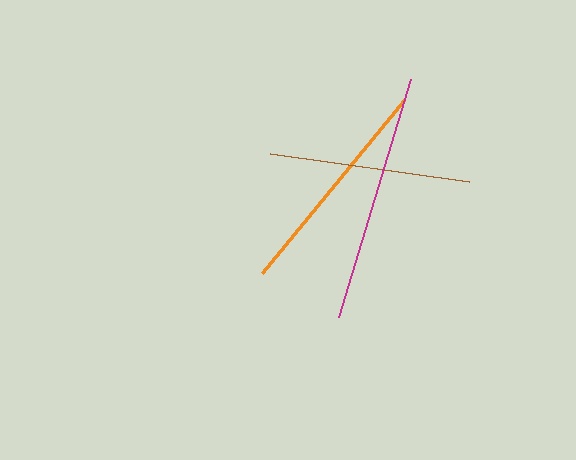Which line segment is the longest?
The magenta line is the longest at approximately 248 pixels.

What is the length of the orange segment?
The orange segment is approximately 224 pixels long.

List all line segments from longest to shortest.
From longest to shortest: magenta, orange, brown.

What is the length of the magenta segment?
The magenta segment is approximately 248 pixels long.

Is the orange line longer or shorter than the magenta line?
The magenta line is longer than the orange line.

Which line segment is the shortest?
The brown line is the shortest at approximately 200 pixels.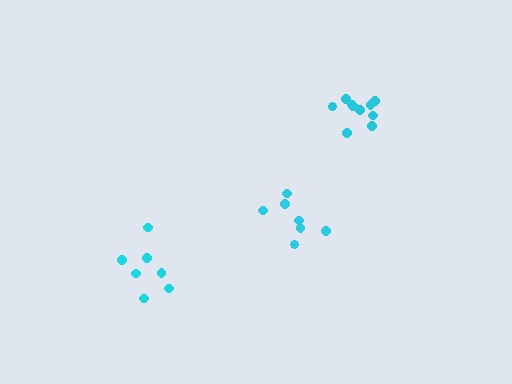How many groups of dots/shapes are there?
There are 3 groups.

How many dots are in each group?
Group 1: 7 dots, Group 2: 7 dots, Group 3: 10 dots (24 total).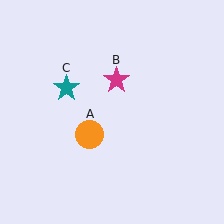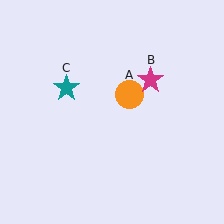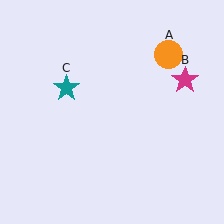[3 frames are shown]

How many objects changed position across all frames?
2 objects changed position: orange circle (object A), magenta star (object B).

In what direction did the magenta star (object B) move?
The magenta star (object B) moved right.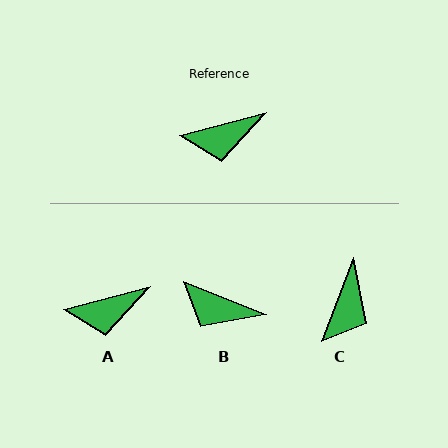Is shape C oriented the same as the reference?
No, it is off by about 54 degrees.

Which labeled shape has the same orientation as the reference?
A.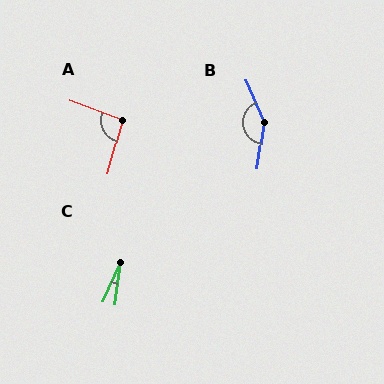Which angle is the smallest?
C, at approximately 16 degrees.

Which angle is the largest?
B, at approximately 149 degrees.